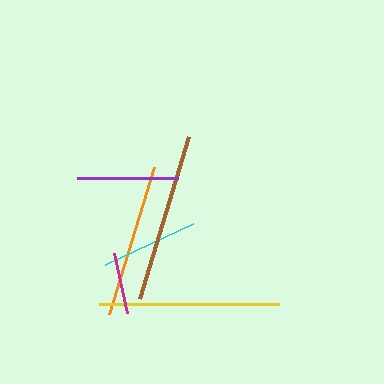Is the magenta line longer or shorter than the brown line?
The brown line is longer than the magenta line.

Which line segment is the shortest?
The magenta line is the shortest at approximately 61 pixels.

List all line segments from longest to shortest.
From longest to shortest: yellow, brown, orange, purple, cyan, magenta.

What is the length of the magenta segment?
The magenta segment is approximately 61 pixels long.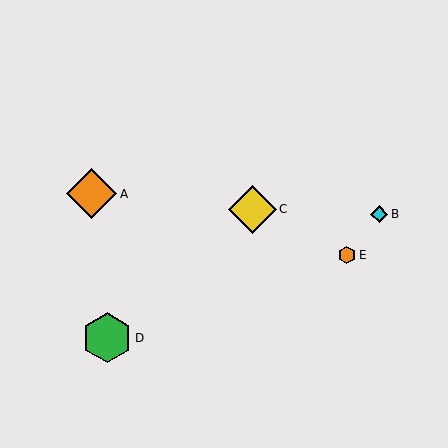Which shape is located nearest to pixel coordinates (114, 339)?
The green hexagon (labeled D) at (107, 338) is nearest to that location.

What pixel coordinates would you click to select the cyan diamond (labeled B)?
Click at (379, 214) to select the cyan diamond B.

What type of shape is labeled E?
Shape E is an orange hexagon.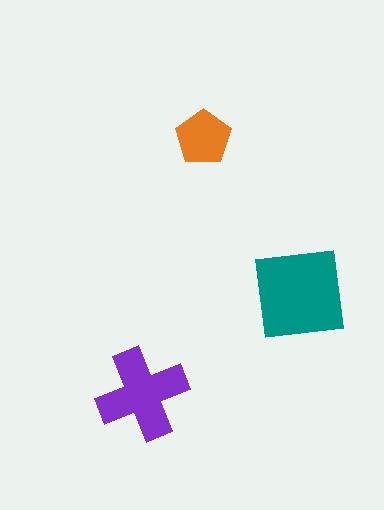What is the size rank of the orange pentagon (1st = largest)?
3rd.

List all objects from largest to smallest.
The teal square, the purple cross, the orange pentagon.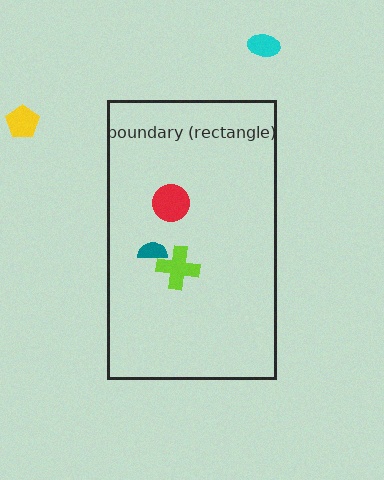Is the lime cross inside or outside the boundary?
Inside.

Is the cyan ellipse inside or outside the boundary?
Outside.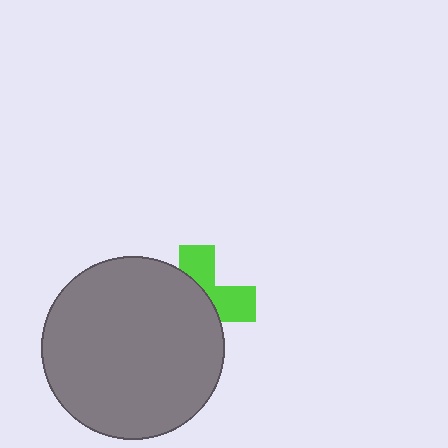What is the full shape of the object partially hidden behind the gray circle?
The partially hidden object is a lime cross.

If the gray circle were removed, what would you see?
You would see the complete lime cross.